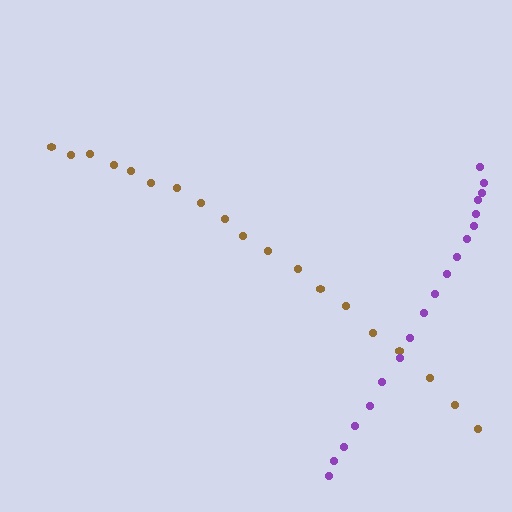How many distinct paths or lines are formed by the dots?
There are 2 distinct paths.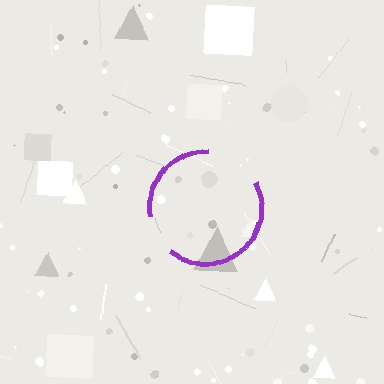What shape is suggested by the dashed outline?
The dashed outline suggests a circle.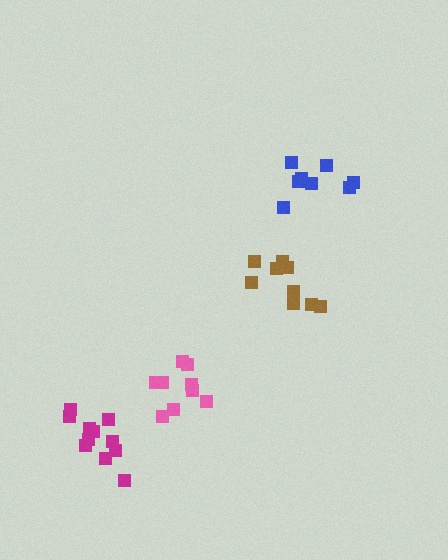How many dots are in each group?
Group 1: 11 dots, Group 2: 9 dots, Group 3: 9 dots, Group 4: 8 dots (37 total).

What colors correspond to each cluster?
The clusters are colored: magenta, brown, pink, blue.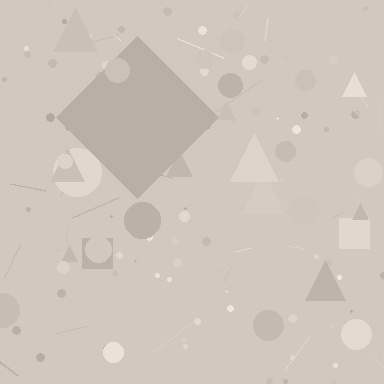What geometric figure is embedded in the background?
A diamond is embedded in the background.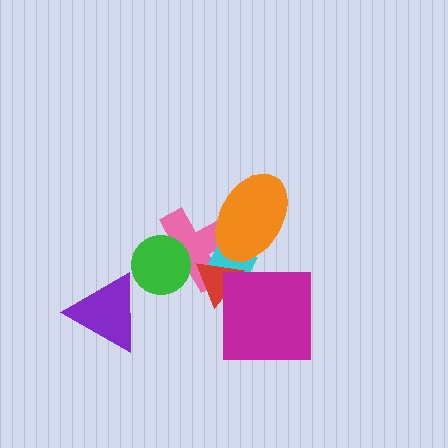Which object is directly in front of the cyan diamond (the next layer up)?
The red triangle is directly in front of the cyan diamond.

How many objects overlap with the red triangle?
3 objects overlap with the red triangle.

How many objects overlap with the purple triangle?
0 objects overlap with the purple triangle.